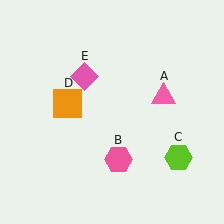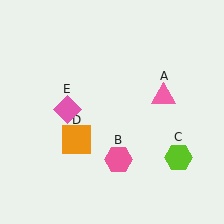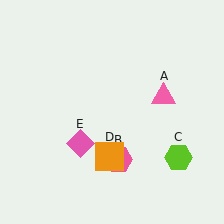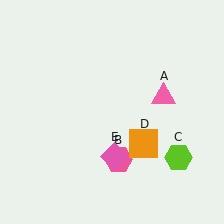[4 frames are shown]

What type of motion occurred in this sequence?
The orange square (object D), pink diamond (object E) rotated counterclockwise around the center of the scene.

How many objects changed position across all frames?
2 objects changed position: orange square (object D), pink diamond (object E).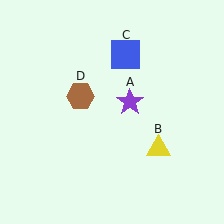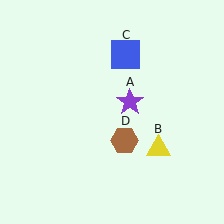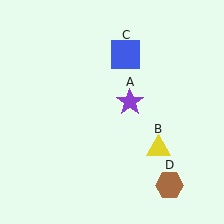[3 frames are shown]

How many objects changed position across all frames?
1 object changed position: brown hexagon (object D).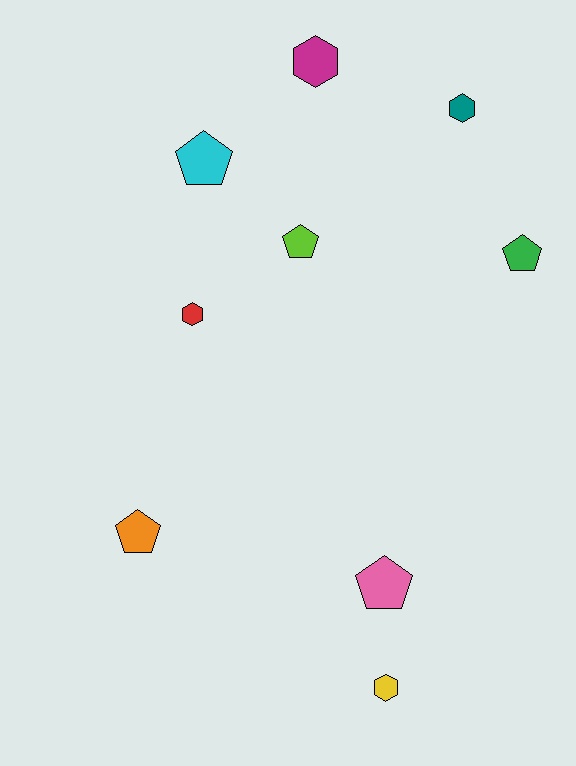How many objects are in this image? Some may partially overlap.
There are 9 objects.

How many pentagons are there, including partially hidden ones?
There are 5 pentagons.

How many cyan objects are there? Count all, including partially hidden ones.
There is 1 cyan object.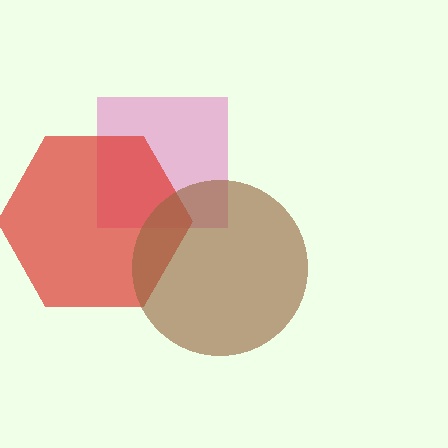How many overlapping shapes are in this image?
There are 3 overlapping shapes in the image.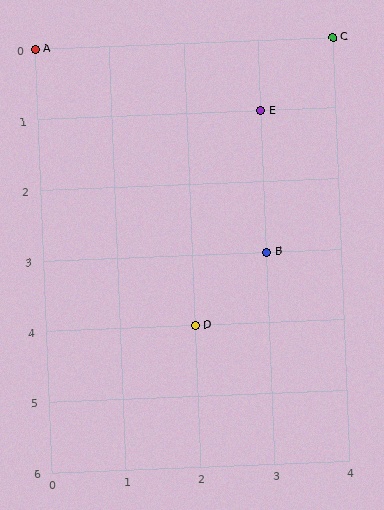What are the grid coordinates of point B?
Point B is at grid coordinates (3, 3).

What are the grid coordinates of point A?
Point A is at grid coordinates (0, 0).